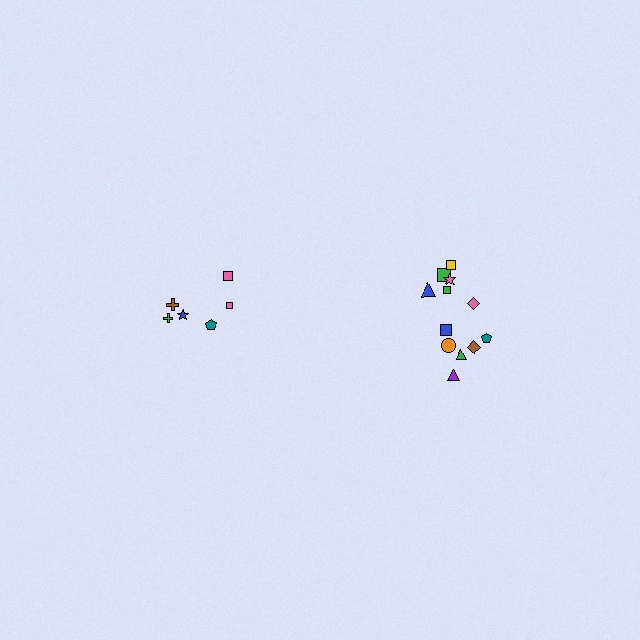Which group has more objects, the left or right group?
The right group.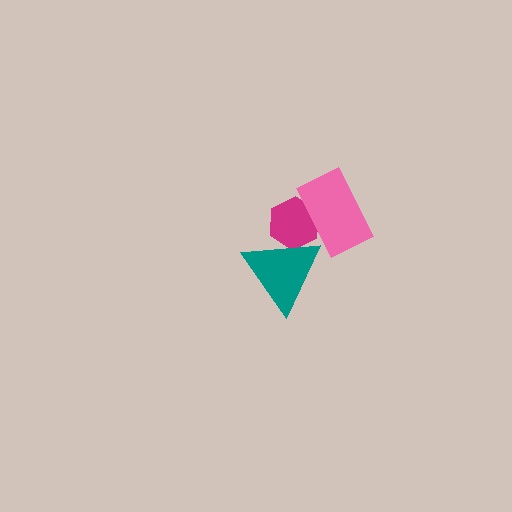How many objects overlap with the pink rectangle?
1 object overlaps with the pink rectangle.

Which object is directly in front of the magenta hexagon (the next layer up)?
The teal triangle is directly in front of the magenta hexagon.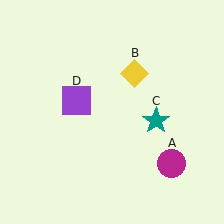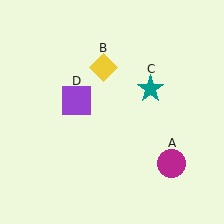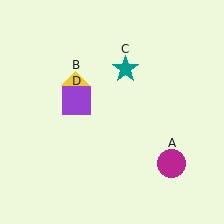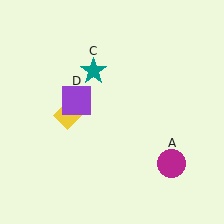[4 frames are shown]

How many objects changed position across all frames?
2 objects changed position: yellow diamond (object B), teal star (object C).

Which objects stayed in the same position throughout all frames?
Magenta circle (object A) and purple square (object D) remained stationary.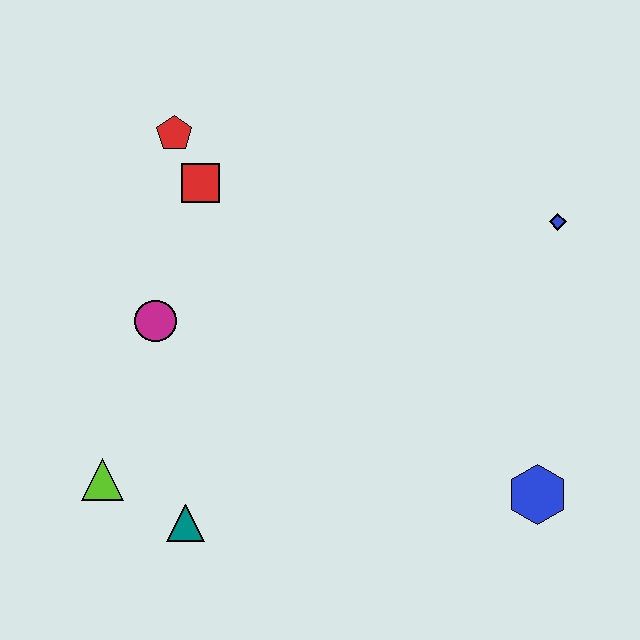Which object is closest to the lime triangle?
The teal triangle is closest to the lime triangle.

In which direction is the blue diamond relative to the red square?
The blue diamond is to the right of the red square.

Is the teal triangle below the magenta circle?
Yes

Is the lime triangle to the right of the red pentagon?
No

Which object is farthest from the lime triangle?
The blue diamond is farthest from the lime triangle.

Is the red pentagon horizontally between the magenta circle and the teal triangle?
Yes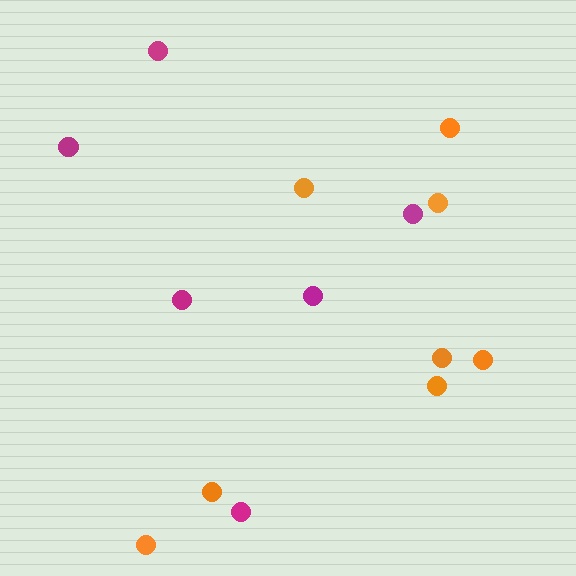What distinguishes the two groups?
There are 2 groups: one group of magenta circles (6) and one group of orange circles (8).